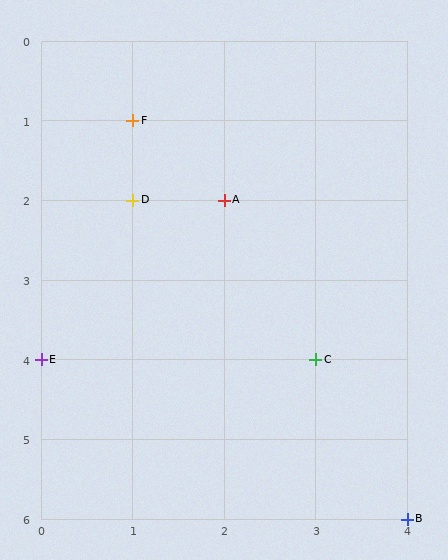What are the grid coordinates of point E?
Point E is at grid coordinates (0, 4).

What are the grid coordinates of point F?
Point F is at grid coordinates (1, 1).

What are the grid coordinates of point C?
Point C is at grid coordinates (3, 4).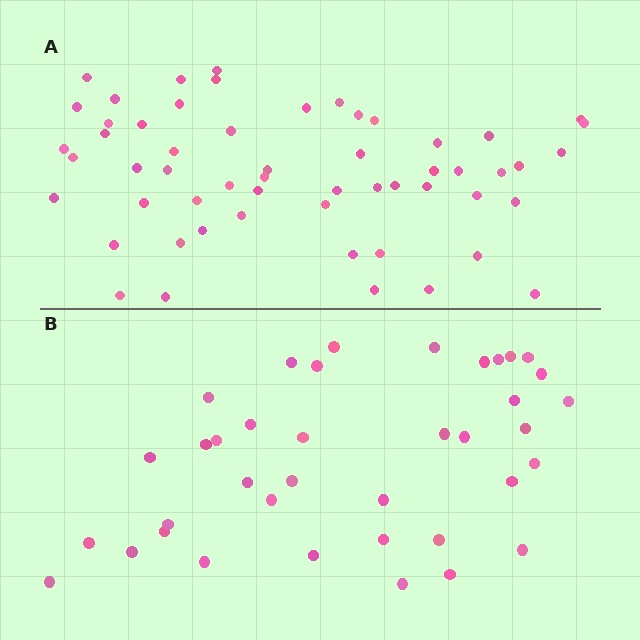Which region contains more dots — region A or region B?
Region A (the top region) has more dots.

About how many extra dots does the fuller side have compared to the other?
Region A has approximately 20 more dots than region B.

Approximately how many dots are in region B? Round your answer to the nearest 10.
About 40 dots. (The exact count is 38, which rounds to 40.)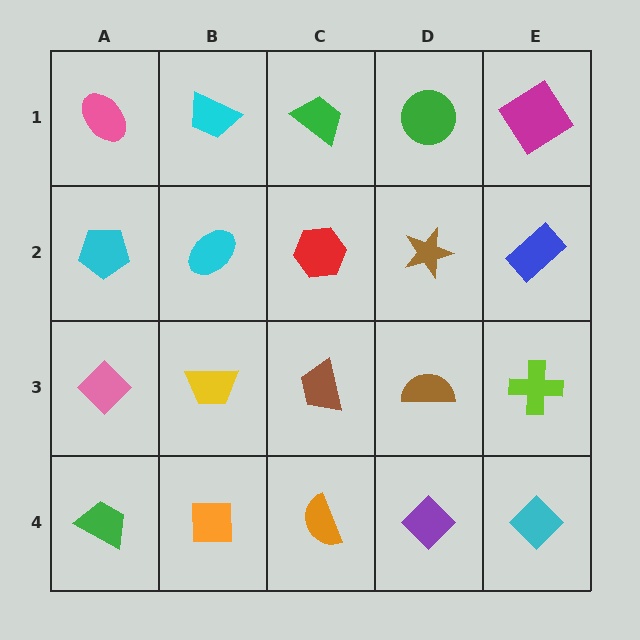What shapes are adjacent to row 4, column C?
A brown trapezoid (row 3, column C), an orange square (row 4, column B), a purple diamond (row 4, column D).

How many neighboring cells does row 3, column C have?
4.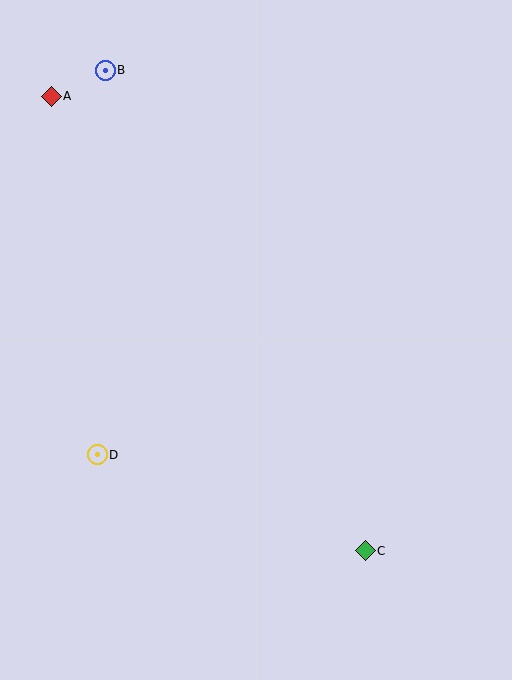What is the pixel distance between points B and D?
The distance between B and D is 385 pixels.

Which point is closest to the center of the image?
Point D at (97, 455) is closest to the center.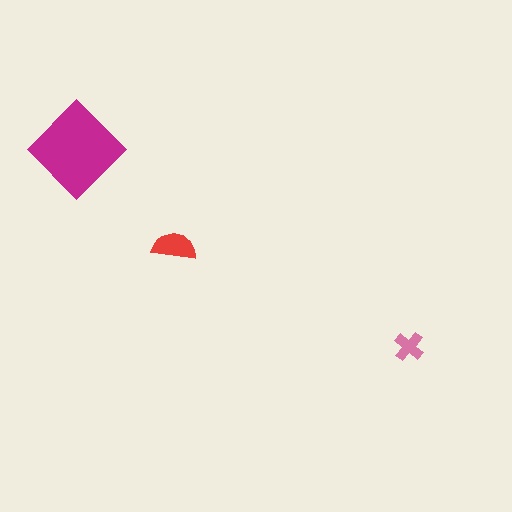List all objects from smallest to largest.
The pink cross, the red semicircle, the magenta diamond.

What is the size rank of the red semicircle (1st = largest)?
2nd.